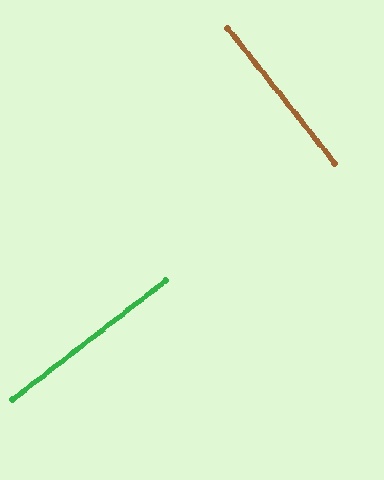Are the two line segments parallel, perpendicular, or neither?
Perpendicular — they meet at approximately 89°.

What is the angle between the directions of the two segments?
Approximately 89 degrees.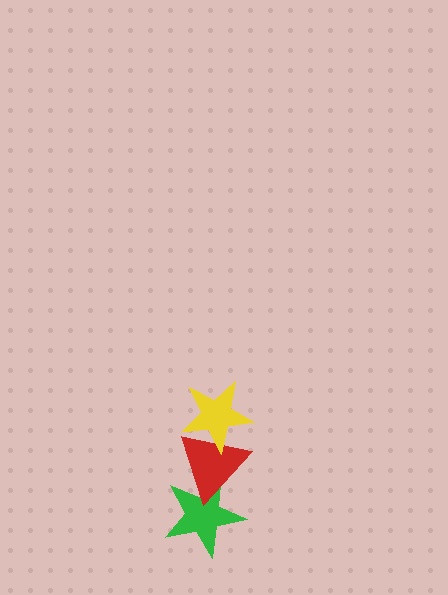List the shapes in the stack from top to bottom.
From top to bottom: the yellow star, the red triangle, the green star.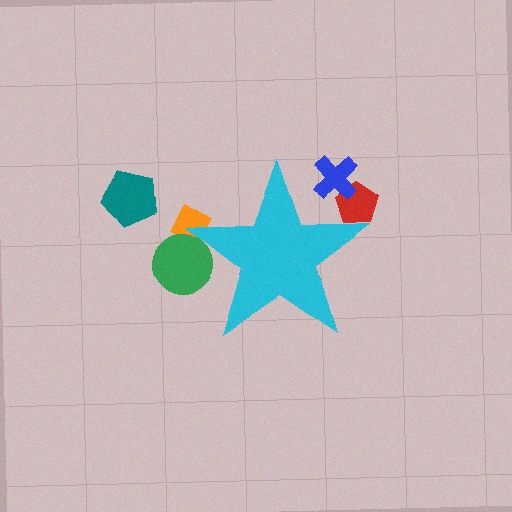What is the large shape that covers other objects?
A cyan star.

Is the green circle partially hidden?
Yes, the green circle is partially hidden behind the cyan star.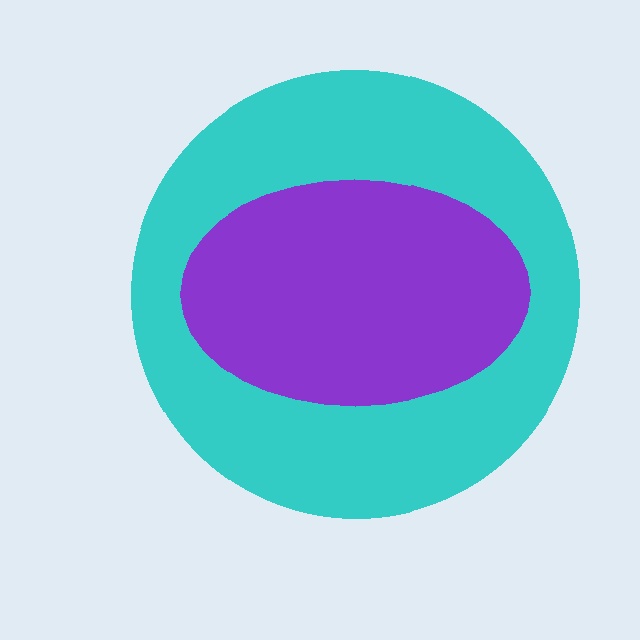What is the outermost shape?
The cyan circle.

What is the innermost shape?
The purple ellipse.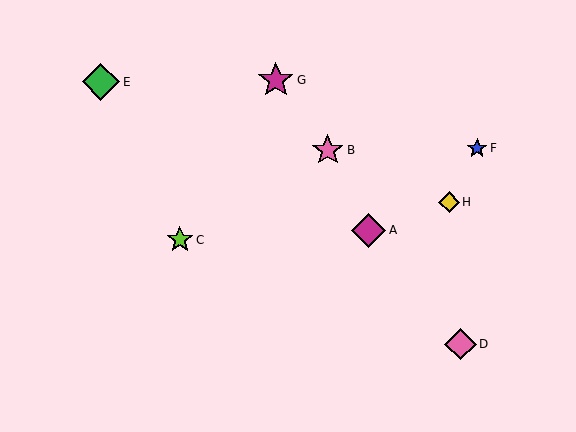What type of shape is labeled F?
Shape F is a blue star.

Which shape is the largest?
The green diamond (labeled E) is the largest.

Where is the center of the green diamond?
The center of the green diamond is at (101, 82).